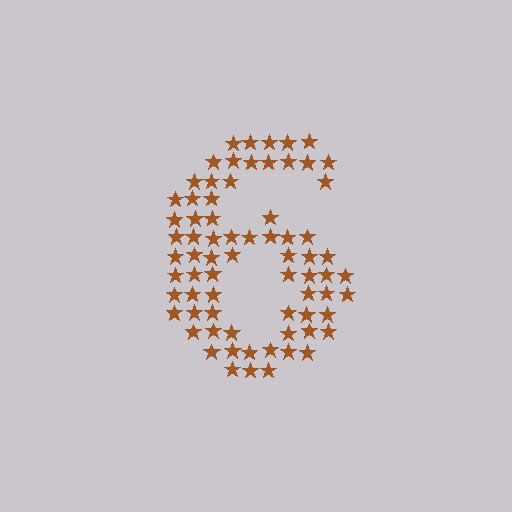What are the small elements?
The small elements are stars.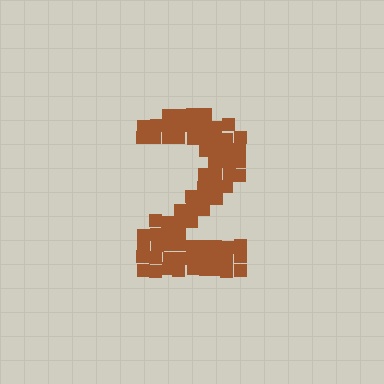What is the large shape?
The large shape is the digit 2.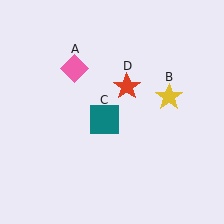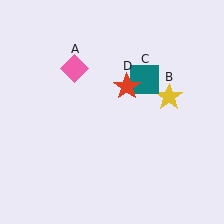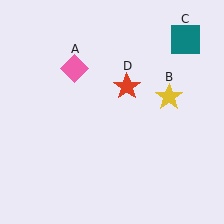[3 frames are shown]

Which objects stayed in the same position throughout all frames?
Pink diamond (object A) and yellow star (object B) and red star (object D) remained stationary.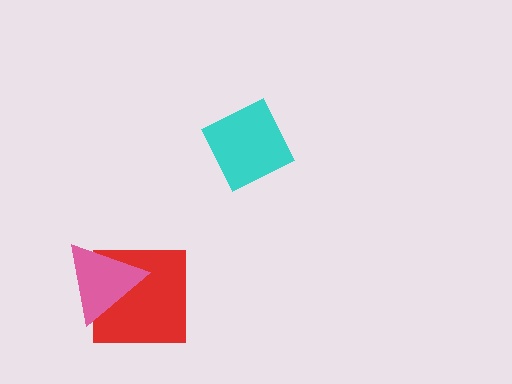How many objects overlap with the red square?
1 object overlaps with the red square.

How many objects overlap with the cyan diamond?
0 objects overlap with the cyan diamond.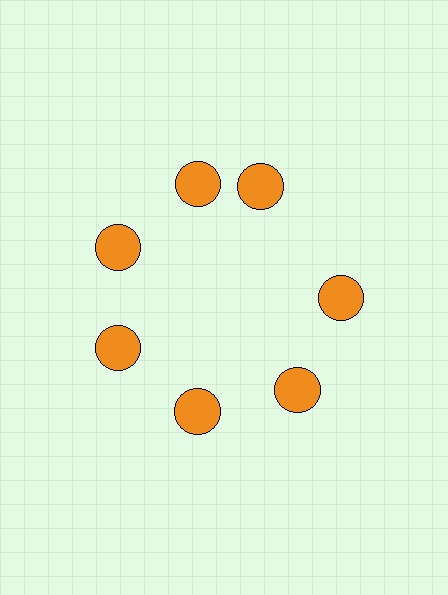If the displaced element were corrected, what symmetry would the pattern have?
It would have 7-fold rotational symmetry — the pattern would map onto itself every 51 degrees.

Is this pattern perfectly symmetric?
No. The 7 orange circles are arranged in a ring, but one element near the 1 o'clock position is rotated out of alignment along the ring, breaking the 7-fold rotational symmetry.